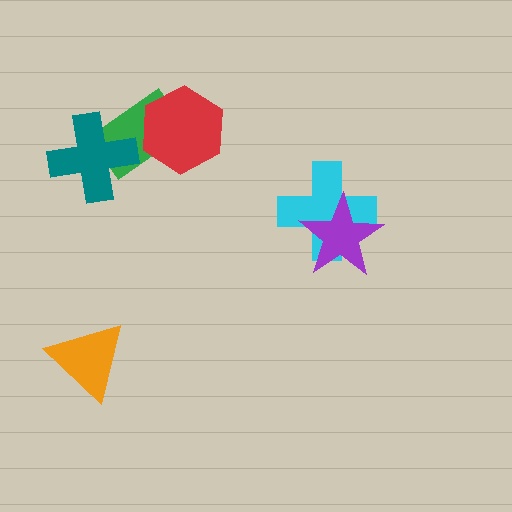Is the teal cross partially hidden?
No, no other shape covers it.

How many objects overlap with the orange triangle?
0 objects overlap with the orange triangle.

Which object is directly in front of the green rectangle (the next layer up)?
The red hexagon is directly in front of the green rectangle.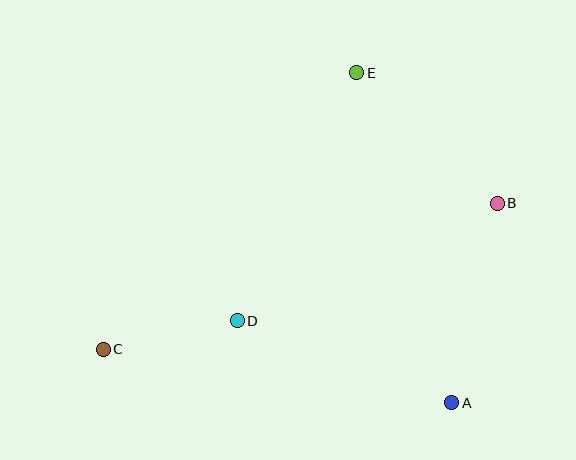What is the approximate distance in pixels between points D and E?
The distance between D and E is approximately 275 pixels.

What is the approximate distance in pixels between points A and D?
The distance between A and D is approximately 229 pixels.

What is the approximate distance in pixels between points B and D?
The distance between B and D is approximately 285 pixels.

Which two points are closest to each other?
Points C and D are closest to each other.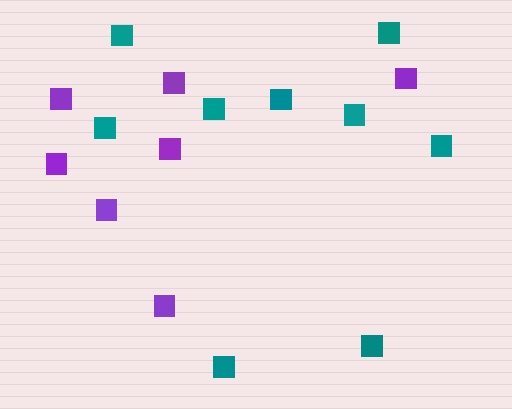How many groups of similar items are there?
There are 2 groups: one group of purple squares (7) and one group of teal squares (9).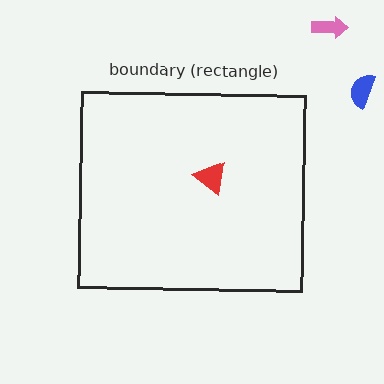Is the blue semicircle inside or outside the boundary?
Outside.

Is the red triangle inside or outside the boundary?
Inside.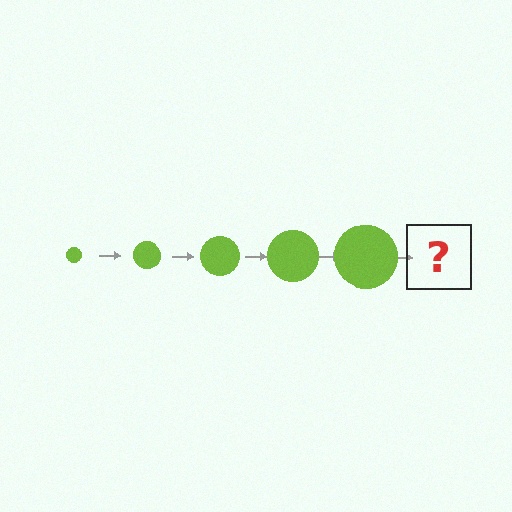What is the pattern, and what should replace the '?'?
The pattern is that the circle gets progressively larger each step. The '?' should be a lime circle, larger than the previous one.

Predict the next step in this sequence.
The next step is a lime circle, larger than the previous one.